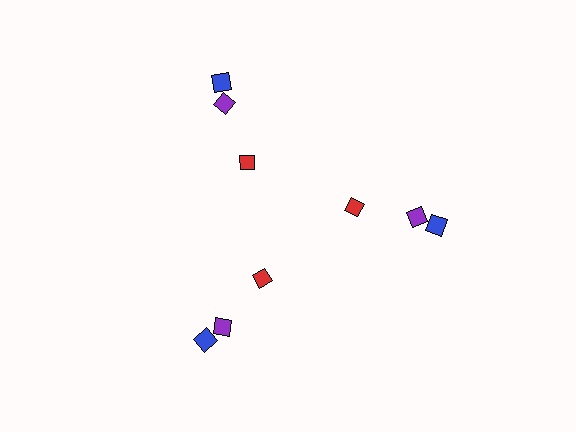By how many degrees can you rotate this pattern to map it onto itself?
The pattern maps onto itself every 120 degrees of rotation.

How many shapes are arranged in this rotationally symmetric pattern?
There are 9 shapes, arranged in 3 groups of 3.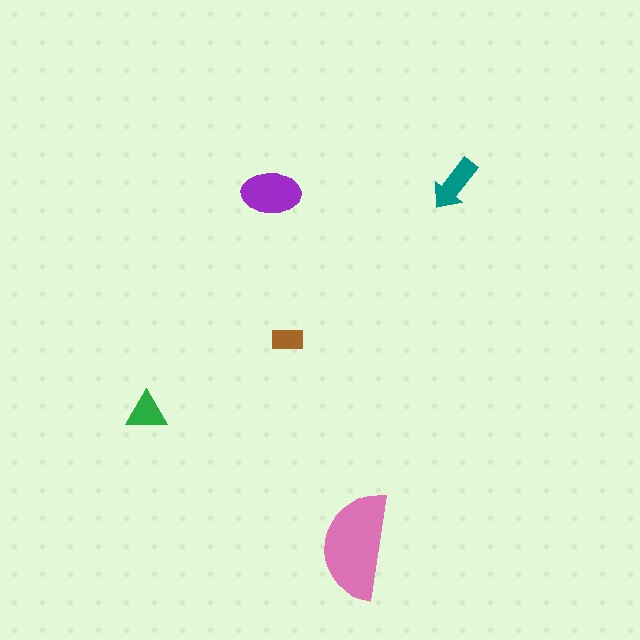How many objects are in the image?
There are 5 objects in the image.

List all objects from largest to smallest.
The pink semicircle, the purple ellipse, the teal arrow, the green triangle, the brown rectangle.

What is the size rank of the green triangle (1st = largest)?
4th.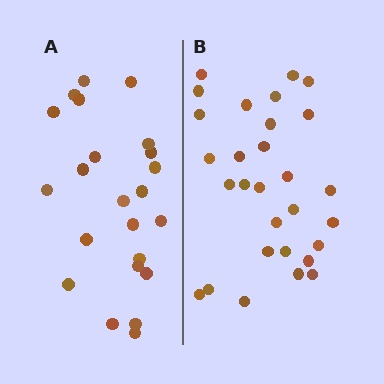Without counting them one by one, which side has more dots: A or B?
Region B (the right region) has more dots.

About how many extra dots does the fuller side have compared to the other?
Region B has about 6 more dots than region A.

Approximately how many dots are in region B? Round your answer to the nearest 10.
About 30 dots. (The exact count is 29, which rounds to 30.)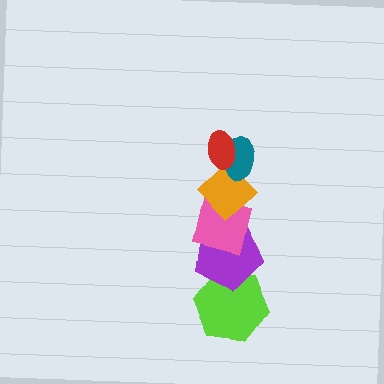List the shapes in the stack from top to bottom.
From top to bottom: the red ellipse, the teal ellipse, the orange diamond, the pink square, the purple pentagon, the lime hexagon.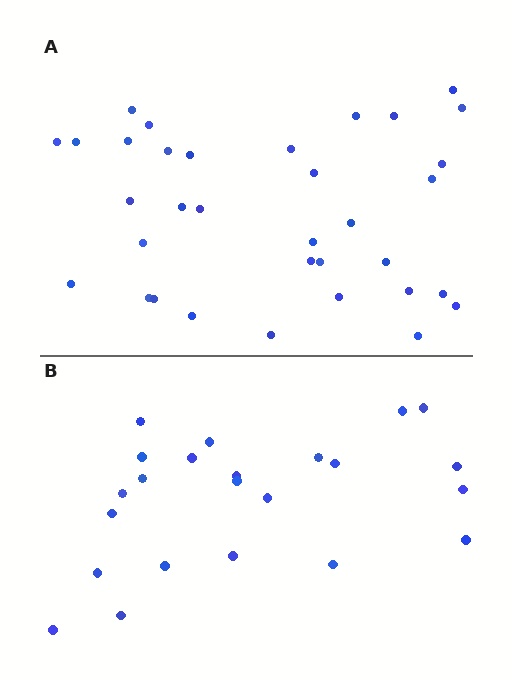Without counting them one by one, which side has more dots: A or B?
Region A (the top region) has more dots.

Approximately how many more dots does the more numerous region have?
Region A has roughly 12 or so more dots than region B.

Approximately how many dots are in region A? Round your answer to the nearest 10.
About 30 dots. (The exact count is 34, which rounds to 30.)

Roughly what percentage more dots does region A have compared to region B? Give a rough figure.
About 50% more.